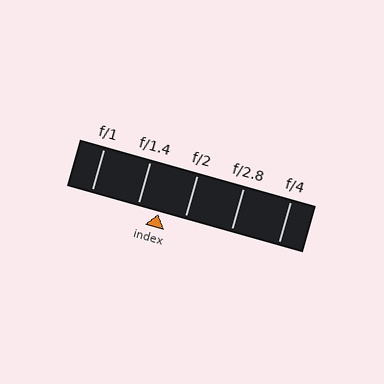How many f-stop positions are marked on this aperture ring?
There are 5 f-stop positions marked.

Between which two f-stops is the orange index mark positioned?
The index mark is between f/1.4 and f/2.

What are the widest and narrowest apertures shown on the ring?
The widest aperture shown is f/1 and the narrowest is f/4.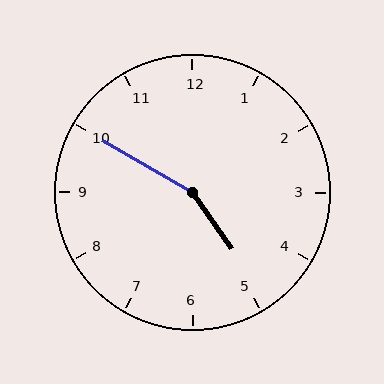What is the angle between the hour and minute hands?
Approximately 155 degrees.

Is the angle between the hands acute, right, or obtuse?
It is obtuse.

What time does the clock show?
4:50.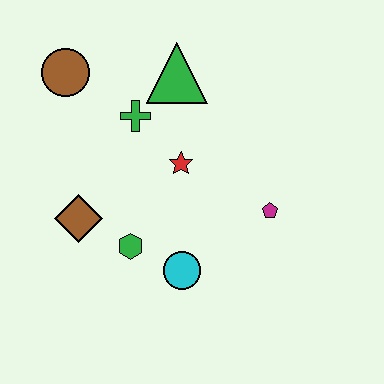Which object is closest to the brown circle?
The green cross is closest to the brown circle.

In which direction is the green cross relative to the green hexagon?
The green cross is above the green hexagon.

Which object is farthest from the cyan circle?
The brown circle is farthest from the cyan circle.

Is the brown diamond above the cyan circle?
Yes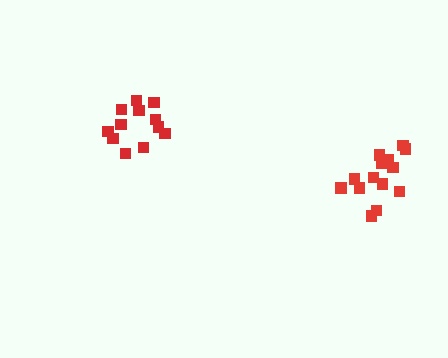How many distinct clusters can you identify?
There are 2 distinct clusters.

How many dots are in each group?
Group 1: 15 dots, Group 2: 12 dots (27 total).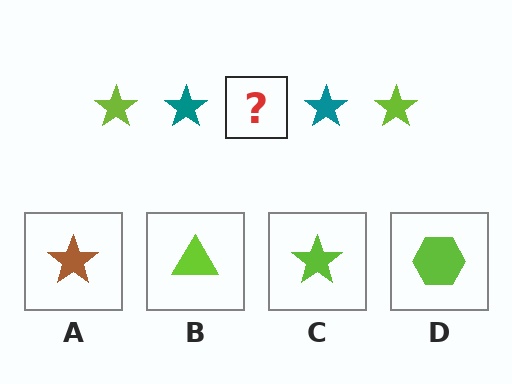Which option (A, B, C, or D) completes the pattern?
C.